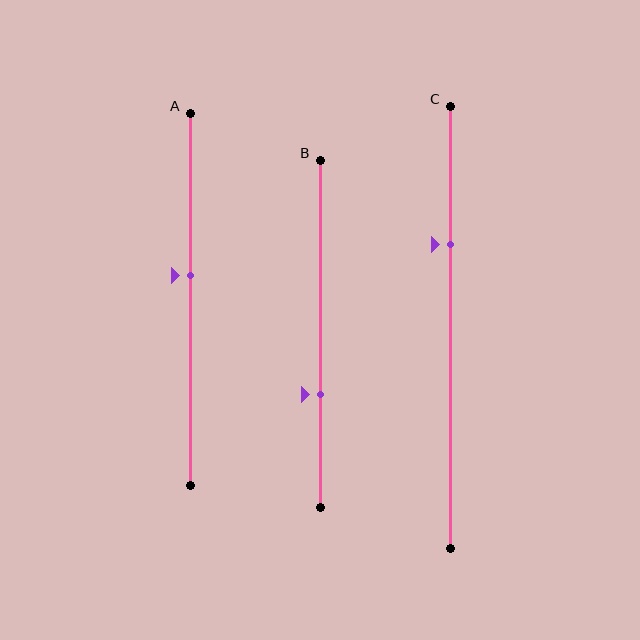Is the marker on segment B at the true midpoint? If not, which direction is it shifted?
No, the marker on segment B is shifted downward by about 18% of the segment length.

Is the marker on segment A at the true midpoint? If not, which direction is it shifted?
No, the marker on segment A is shifted upward by about 6% of the segment length.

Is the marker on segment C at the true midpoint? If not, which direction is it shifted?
No, the marker on segment C is shifted upward by about 19% of the segment length.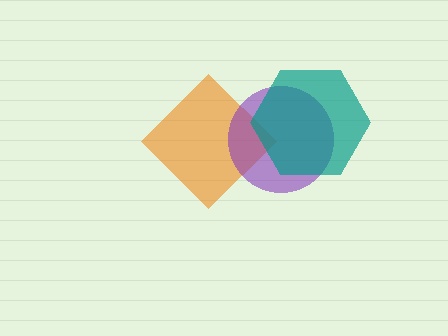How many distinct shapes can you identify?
There are 3 distinct shapes: an orange diamond, a purple circle, a teal hexagon.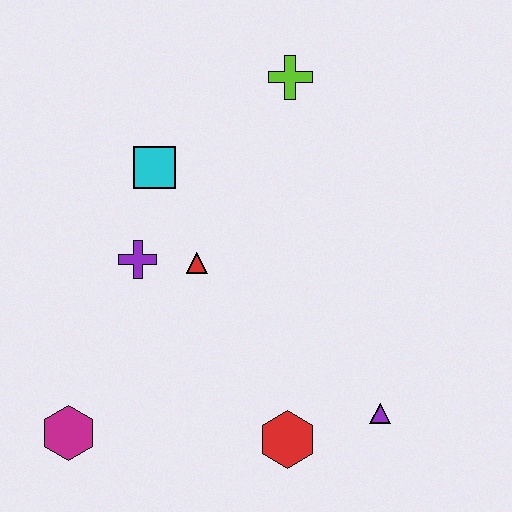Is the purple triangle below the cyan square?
Yes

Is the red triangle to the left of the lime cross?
Yes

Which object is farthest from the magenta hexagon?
The lime cross is farthest from the magenta hexagon.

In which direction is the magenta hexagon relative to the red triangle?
The magenta hexagon is below the red triangle.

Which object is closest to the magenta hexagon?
The purple cross is closest to the magenta hexagon.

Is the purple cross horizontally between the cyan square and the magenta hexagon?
Yes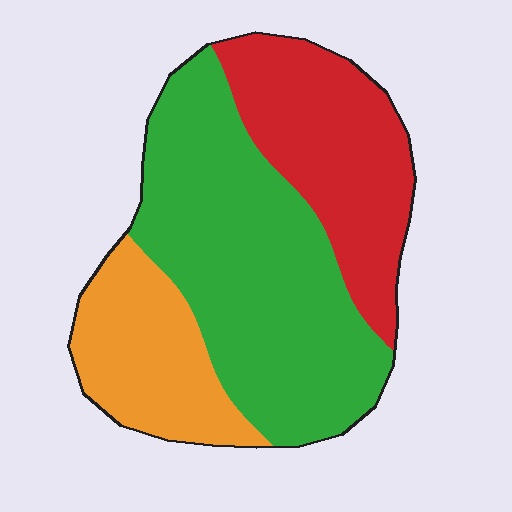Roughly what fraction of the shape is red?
Red covers about 30% of the shape.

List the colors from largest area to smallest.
From largest to smallest: green, red, orange.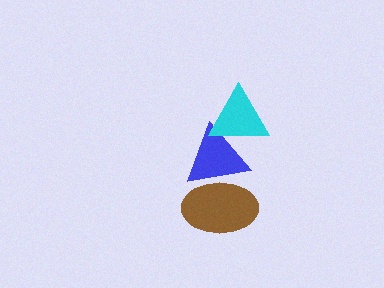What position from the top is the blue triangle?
The blue triangle is 2nd from the top.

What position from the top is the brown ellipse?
The brown ellipse is 3rd from the top.